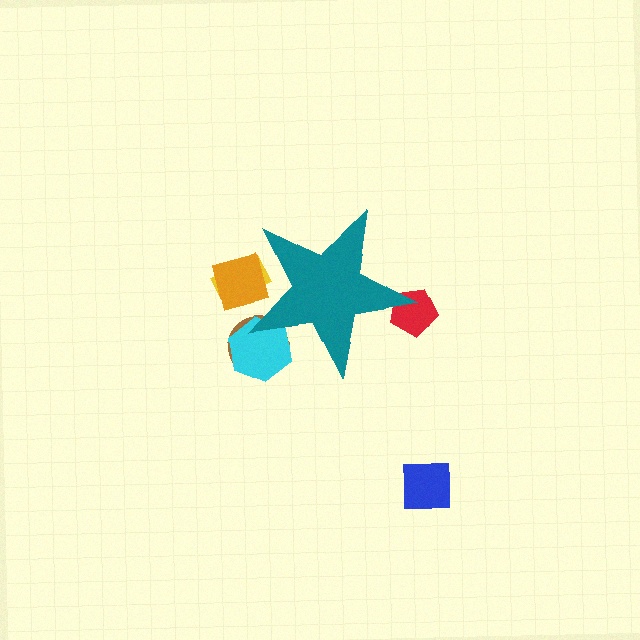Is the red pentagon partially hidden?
Yes, the red pentagon is partially hidden behind the teal star.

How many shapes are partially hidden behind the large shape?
5 shapes are partially hidden.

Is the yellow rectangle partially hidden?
Yes, the yellow rectangle is partially hidden behind the teal star.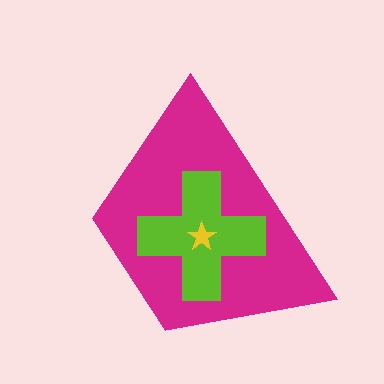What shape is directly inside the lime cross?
The yellow star.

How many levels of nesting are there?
3.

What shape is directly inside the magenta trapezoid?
The lime cross.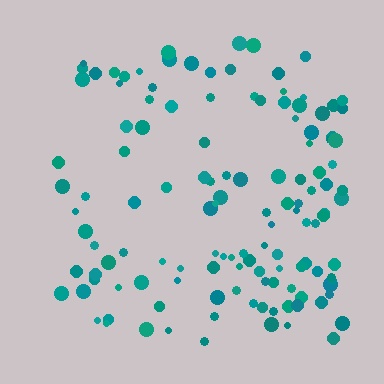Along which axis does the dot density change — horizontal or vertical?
Horizontal.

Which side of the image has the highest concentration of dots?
The right.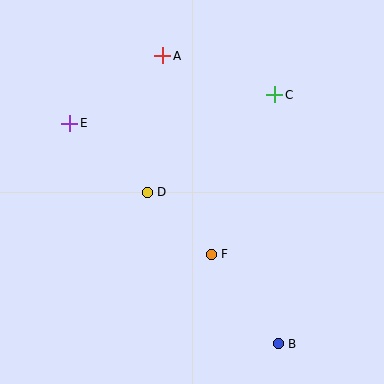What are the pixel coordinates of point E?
Point E is at (70, 123).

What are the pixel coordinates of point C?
Point C is at (275, 95).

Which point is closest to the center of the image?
Point D at (147, 192) is closest to the center.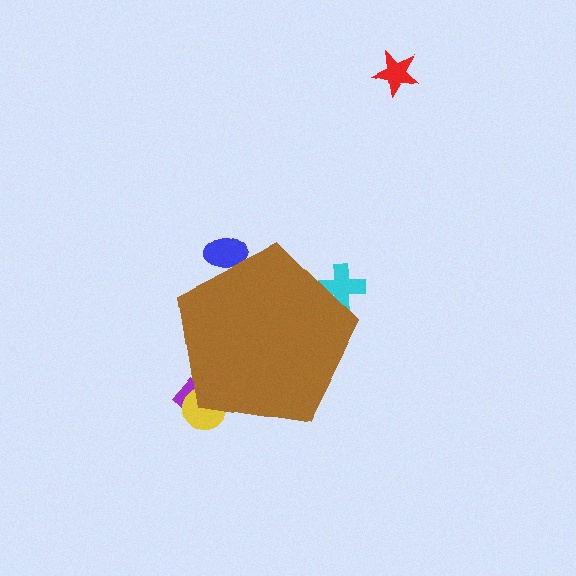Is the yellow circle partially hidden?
Yes, the yellow circle is partially hidden behind the brown pentagon.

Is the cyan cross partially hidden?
Yes, the cyan cross is partially hidden behind the brown pentagon.